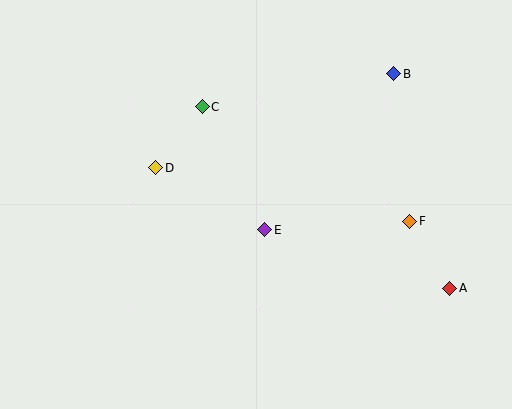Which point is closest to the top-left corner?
Point C is closest to the top-left corner.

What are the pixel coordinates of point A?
Point A is at (450, 288).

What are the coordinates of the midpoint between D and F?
The midpoint between D and F is at (283, 195).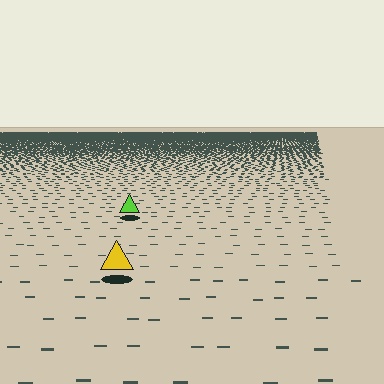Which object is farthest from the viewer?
The lime triangle is farthest from the viewer. It appears smaller and the ground texture around it is denser.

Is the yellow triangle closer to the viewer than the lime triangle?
Yes. The yellow triangle is closer — you can tell from the texture gradient: the ground texture is coarser near it.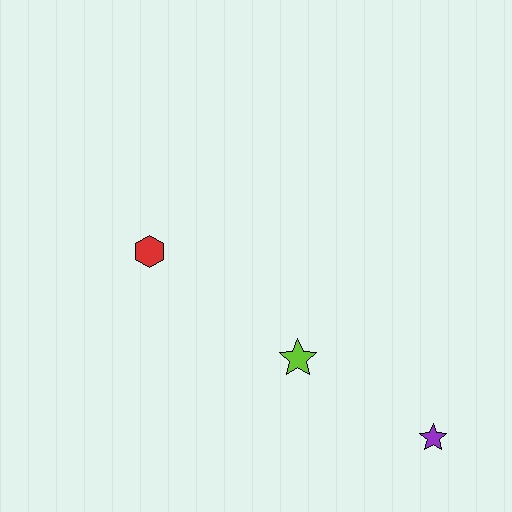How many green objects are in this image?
There are no green objects.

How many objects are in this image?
There are 3 objects.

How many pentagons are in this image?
There are no pentagons.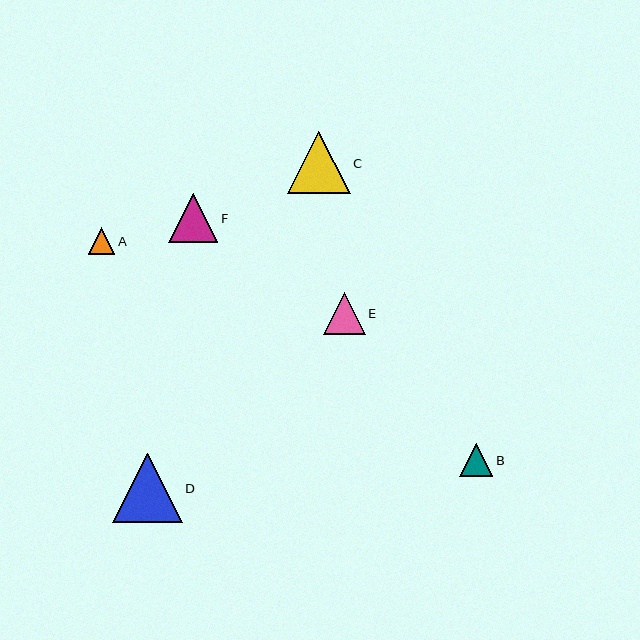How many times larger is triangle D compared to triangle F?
Triangle D is approximately 1.4 times the size of triangle F.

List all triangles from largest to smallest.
From largest to smallest: D, C, F, E, B, A.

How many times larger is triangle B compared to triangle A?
Triangle B is approximately 1.2 times the size of triangle A.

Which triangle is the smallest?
Triangle A is the smallest with a size of approximately 26 pixels.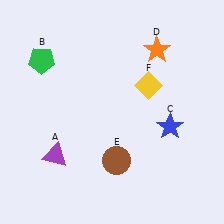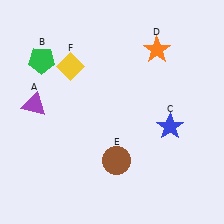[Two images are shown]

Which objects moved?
The objects that moved are: the purple triangle (A), the yellow diamond (F).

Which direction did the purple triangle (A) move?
The purple triangle (A) moved up.